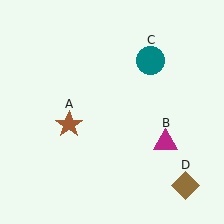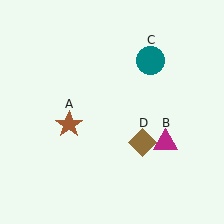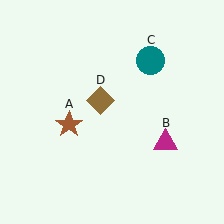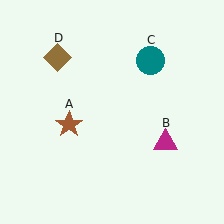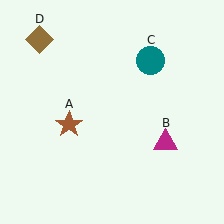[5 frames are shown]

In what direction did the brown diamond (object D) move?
The brown diamond (object D) moved up and to the left.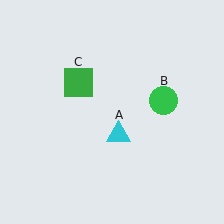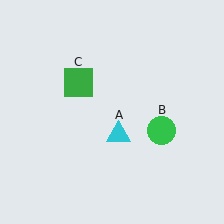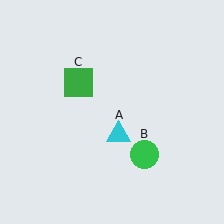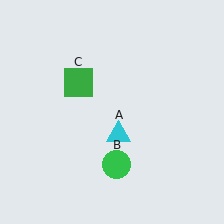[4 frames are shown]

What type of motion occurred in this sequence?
The green circle (object B) rotated clockwise around the center of the scene.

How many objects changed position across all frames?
1 object changed position: green circle (object B).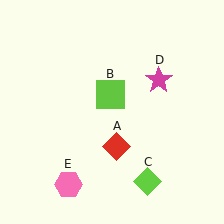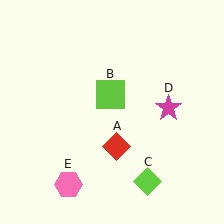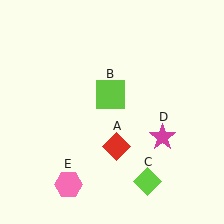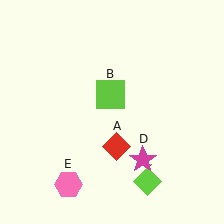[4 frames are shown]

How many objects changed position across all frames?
1 object changed position: magenta star (object D).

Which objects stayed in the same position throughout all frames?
Red diamond (object A) and lime square (object B) and lime diamond (object C) and pink hexagon (object E) remained stationary.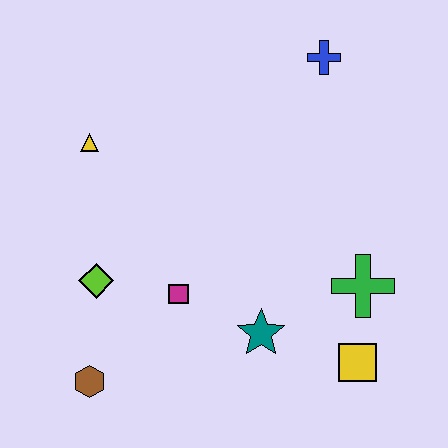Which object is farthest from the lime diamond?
The blue cross is farthest from the lime diamond.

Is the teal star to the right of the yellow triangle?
Yes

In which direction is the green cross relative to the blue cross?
The green cross is below the blue cross.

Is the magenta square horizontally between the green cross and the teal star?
No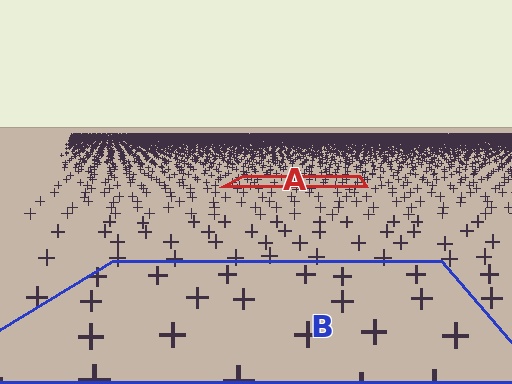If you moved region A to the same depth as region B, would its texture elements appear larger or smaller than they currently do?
They would appear larger. At a closer depth, the same texture elements are projected at a bigger on-screen size.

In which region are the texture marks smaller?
The texture marks are smaller in region A, because it is farther away.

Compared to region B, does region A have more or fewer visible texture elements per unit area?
Region A has more texture elements per unit area — they are packed more densely because it is farther away.